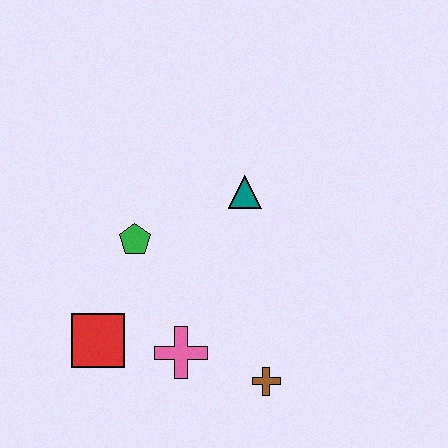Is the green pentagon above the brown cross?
Yes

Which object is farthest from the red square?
The teal triangle is farthest from the red square.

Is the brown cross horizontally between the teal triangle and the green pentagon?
No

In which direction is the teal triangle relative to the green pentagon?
The teal triangle is to the right of the green pentagon.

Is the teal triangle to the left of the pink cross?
No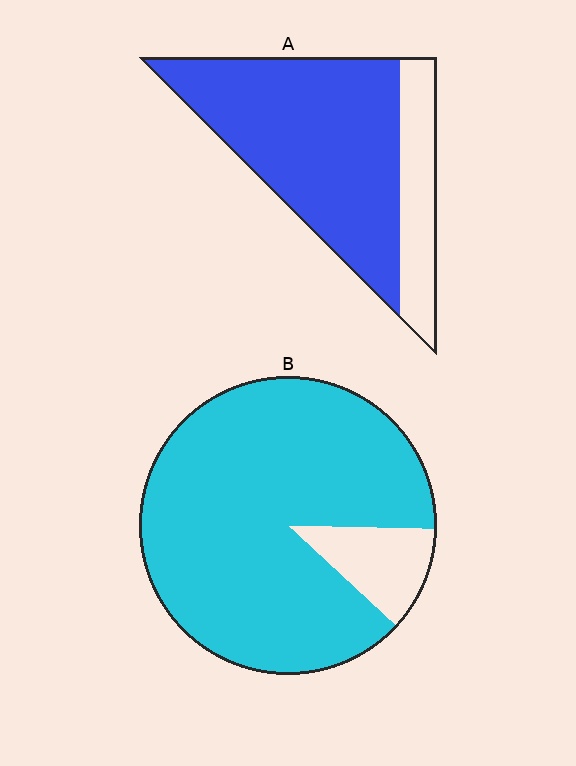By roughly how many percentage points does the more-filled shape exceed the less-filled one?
By roughly 10 percentage points (B over A).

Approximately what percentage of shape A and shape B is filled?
A is approximately 75% and B is approximately 90%.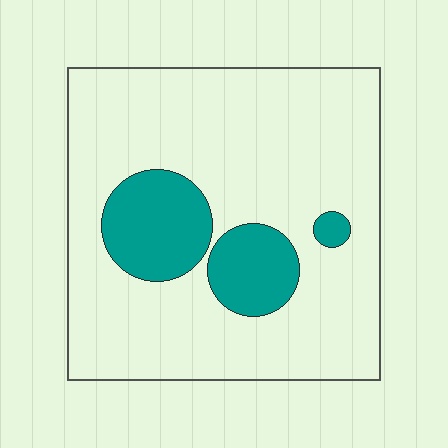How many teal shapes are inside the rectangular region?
3.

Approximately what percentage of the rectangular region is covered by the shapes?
Approximately 20%.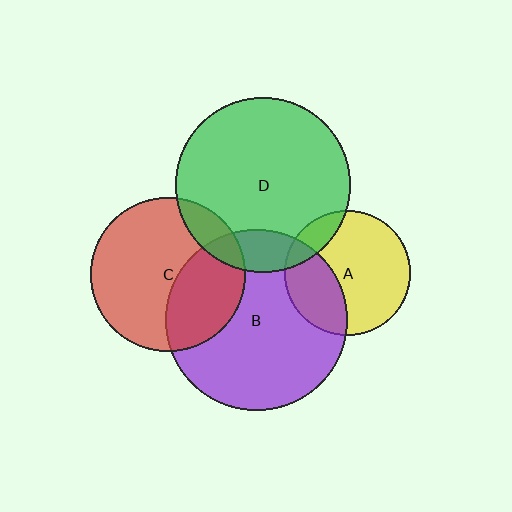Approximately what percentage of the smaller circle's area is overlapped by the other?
Approximately 15%.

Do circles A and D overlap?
Yes.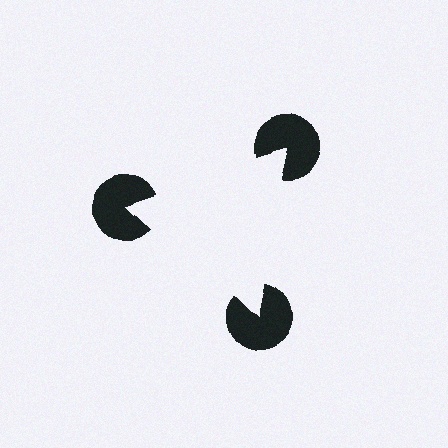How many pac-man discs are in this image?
There are 3 — one at each vertex of the illusory triangle.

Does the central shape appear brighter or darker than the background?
It typically appears slightly brighter than the background, even though no actual brightness change is drawn.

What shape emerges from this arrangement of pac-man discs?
An illusory triangle — its edges are inferred from the aligned wedge cuts in the pac-man discs, not physically drawn.